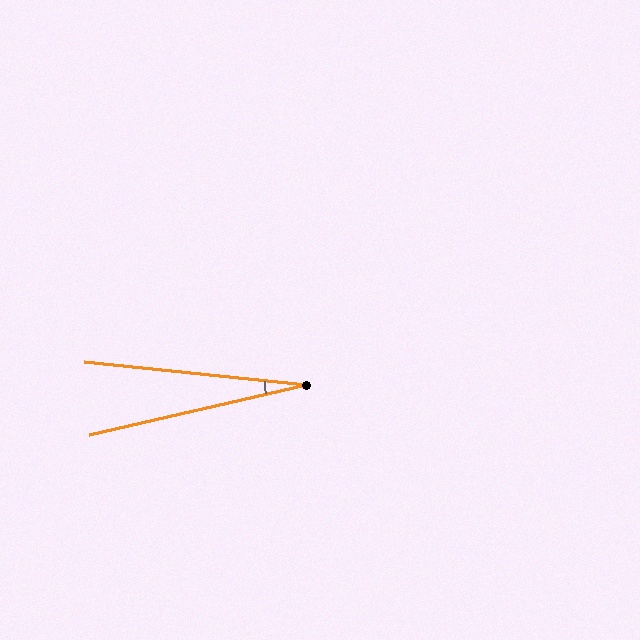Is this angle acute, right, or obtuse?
It is acute.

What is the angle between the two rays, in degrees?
Approximately 19 degrees.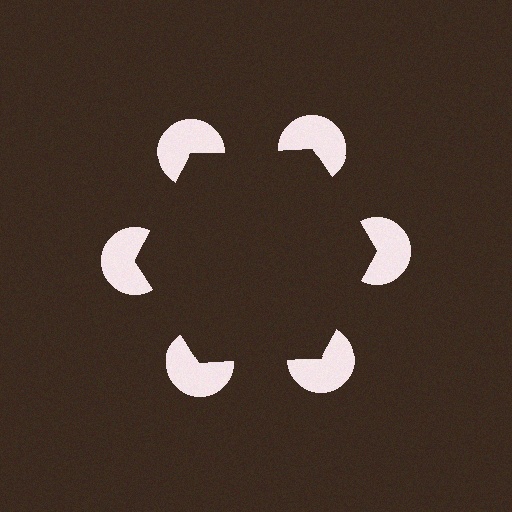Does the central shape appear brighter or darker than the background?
It typically appears slightly darker than the background, even though no actual brightness change is drawn.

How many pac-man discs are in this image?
There are 6 — one at each vertex of the illusory hexagon.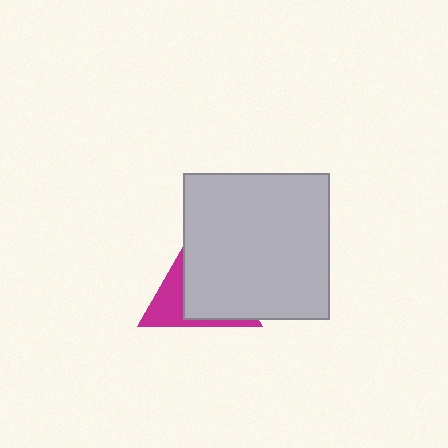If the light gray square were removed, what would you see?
You would see the complete magenta triangle.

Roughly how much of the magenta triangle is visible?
A small part of it is visible (roughly 37%).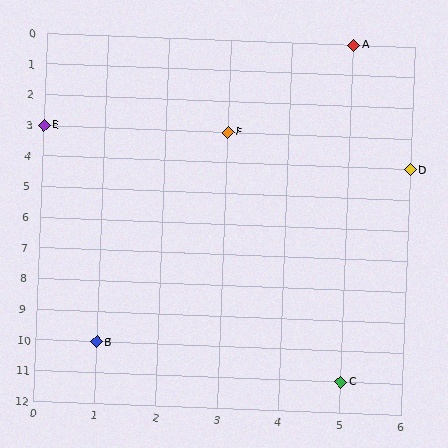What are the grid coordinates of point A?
Point A is at grid coordinates (5, 0).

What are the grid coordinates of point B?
Point B is at grid coordinates (1, 10).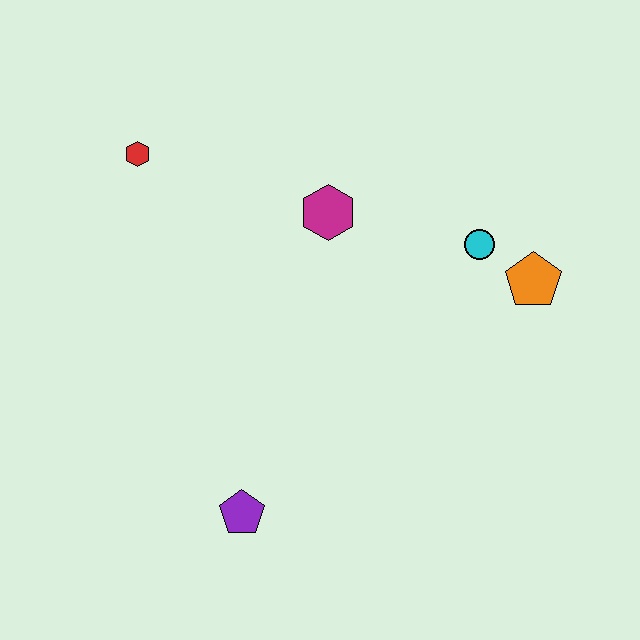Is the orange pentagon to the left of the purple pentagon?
No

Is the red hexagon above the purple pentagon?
Yes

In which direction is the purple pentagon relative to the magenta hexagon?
The purple pentagon is below the magenta hexagon.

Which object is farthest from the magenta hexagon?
The purple pentagon is farthest from the magenta hexagon.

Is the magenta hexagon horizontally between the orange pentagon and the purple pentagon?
Yes